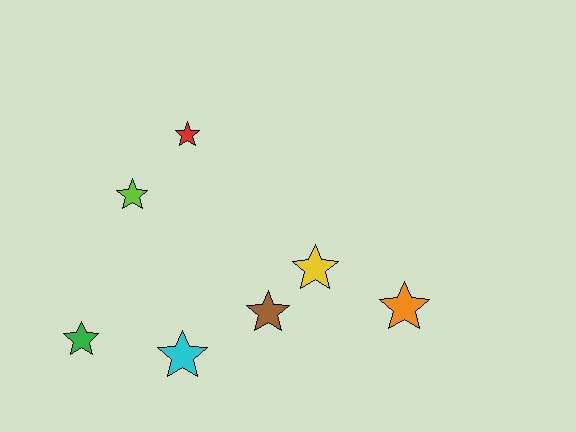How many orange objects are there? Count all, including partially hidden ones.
There is 1 orange object.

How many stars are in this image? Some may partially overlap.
There are 7 stars.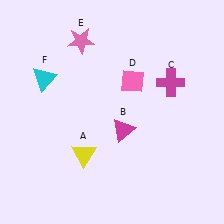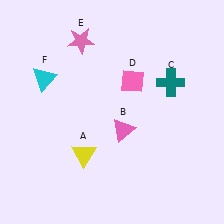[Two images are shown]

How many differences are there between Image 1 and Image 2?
There are 2 differences between the two images.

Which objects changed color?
B changed from magenta to pink. C changed from magenta to teal.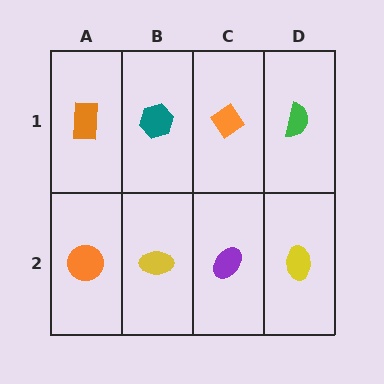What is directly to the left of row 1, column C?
A teal hexagon.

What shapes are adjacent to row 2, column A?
An orange rectangle (row 1, column A), a yellow ellipse (row 2, column B).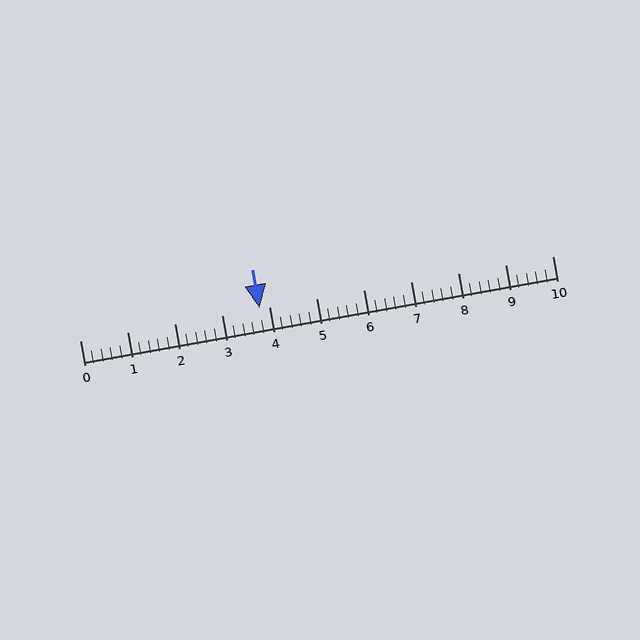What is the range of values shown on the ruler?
The ruler shows values from 0 to 10.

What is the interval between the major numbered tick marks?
The major tick marks are spaced 1 units apart.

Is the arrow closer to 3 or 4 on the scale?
The arrow is closer to 4.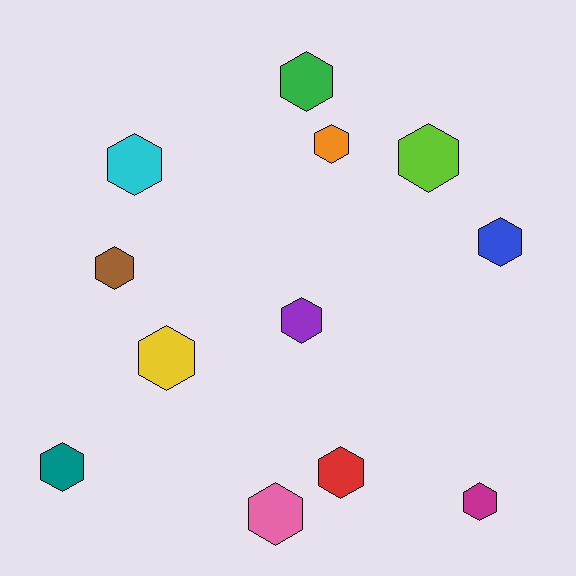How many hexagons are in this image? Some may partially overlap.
There are 12 hexagons.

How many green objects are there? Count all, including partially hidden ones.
There is 1 green object.